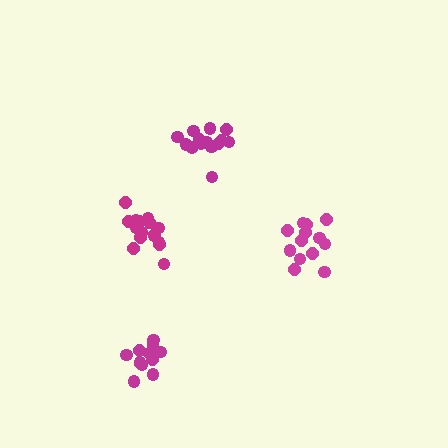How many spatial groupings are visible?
There are 4 spatial groupings.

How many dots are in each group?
Group 1: 15 dots, Group 2: 16 dots, Group 3: 13 dots, Group 4: 13 dots (57 total).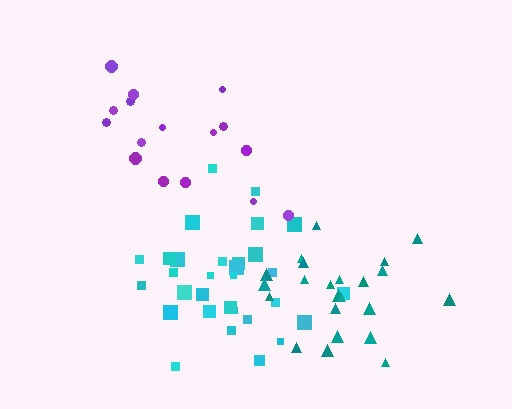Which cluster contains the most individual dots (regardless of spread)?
Cyan (31).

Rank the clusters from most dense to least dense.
cyan, teal, purple.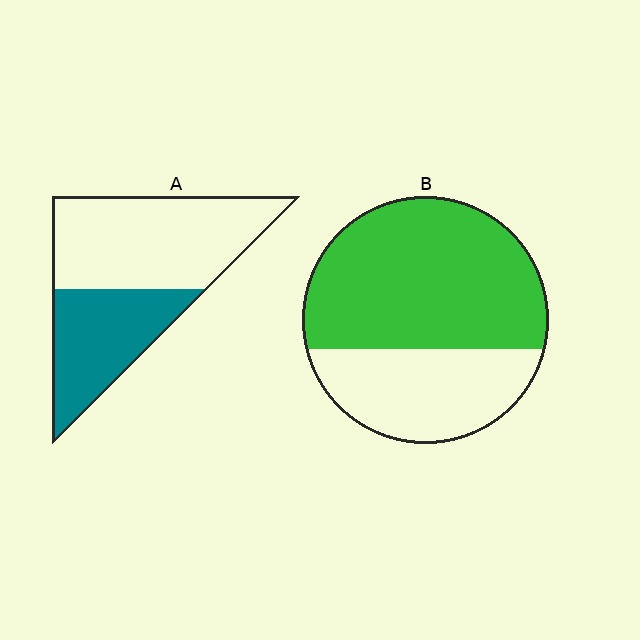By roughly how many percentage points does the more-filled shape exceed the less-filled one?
By roughly 25 percentage points (B over A).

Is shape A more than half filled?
No.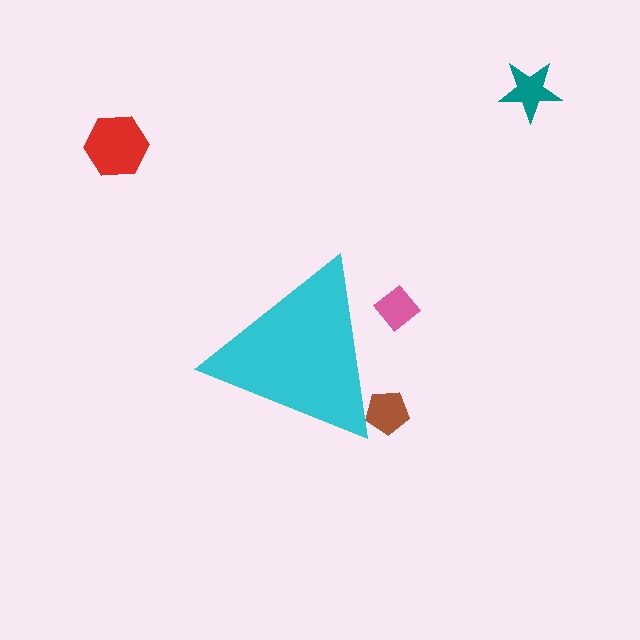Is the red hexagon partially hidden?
No, the red hexagon is fully visible.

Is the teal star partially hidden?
No, the teal star is fully visible.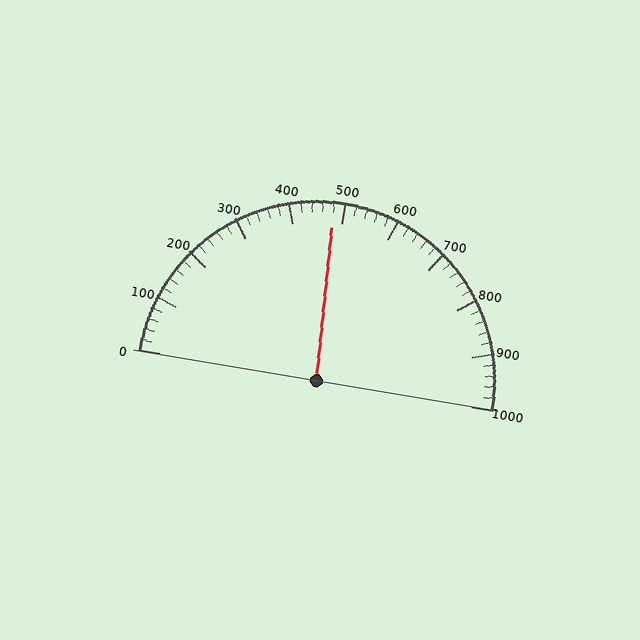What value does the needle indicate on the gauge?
The needle indicates approximately 480.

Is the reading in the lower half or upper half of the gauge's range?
The reading is in the lower half of the range (0 to 1000).